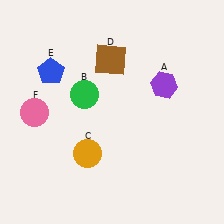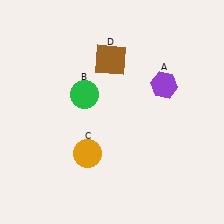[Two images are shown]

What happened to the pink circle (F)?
The pink circle (F) was removed in Image 2. It was in the bottom-left area of Image 1.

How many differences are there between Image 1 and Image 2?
There are 2 differences between the two images.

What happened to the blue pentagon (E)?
The blue pentagon (E) was removed in Image 2. It was in the top-left area of Image 1.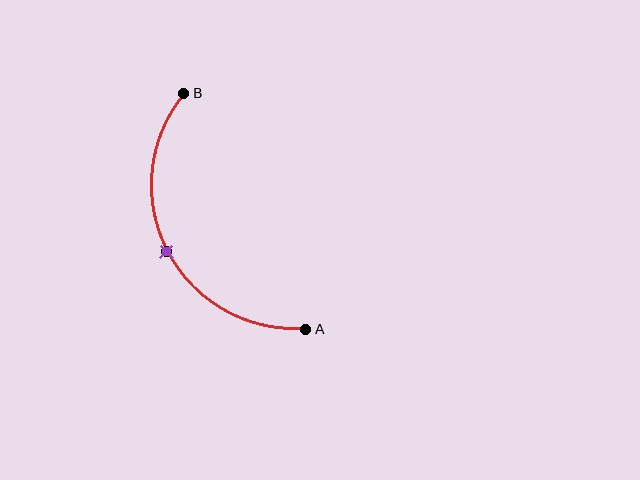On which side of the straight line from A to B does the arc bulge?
The arc bulges to the left of the straight line connecting A and B.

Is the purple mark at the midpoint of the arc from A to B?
Yes. The purple mark lies on the arc at equal arc-length from both A and B — it is the arc midpoint.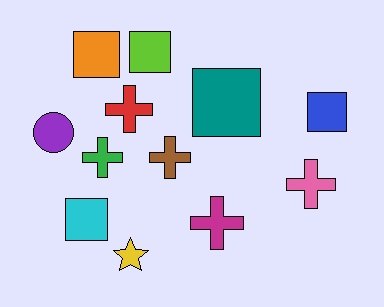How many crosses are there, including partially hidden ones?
There are 5 crosses.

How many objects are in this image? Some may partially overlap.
There are 12 objects.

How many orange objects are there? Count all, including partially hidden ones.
There is 1 orange object.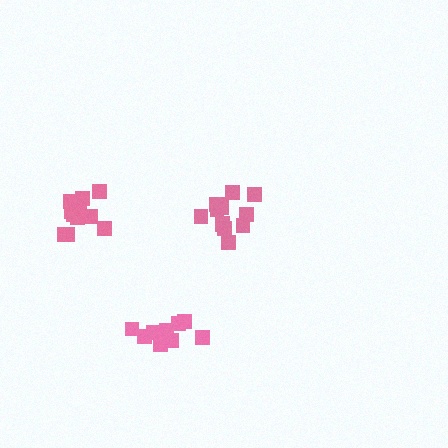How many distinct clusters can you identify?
There are 3 distinct clusters.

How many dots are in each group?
Group 1: 13 dots, Group 2: 14 dots, Group 3: 9 dots (36 total).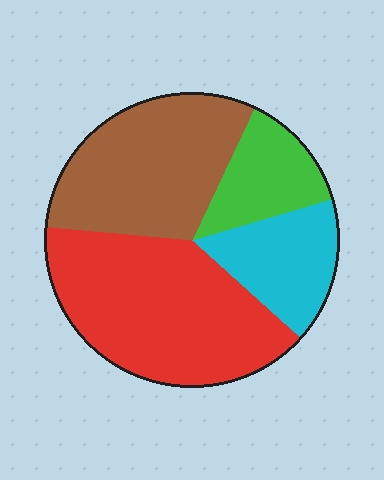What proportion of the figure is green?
Green takes up about one eighth (1/8) of the figure.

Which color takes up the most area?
Red, at roughly 40%.